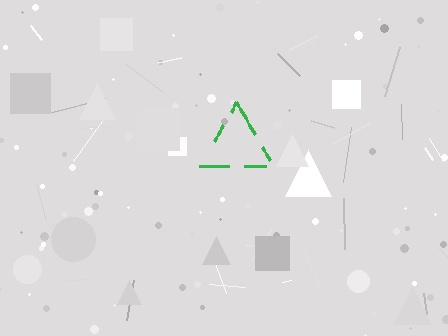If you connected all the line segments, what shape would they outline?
They would outline a triangle.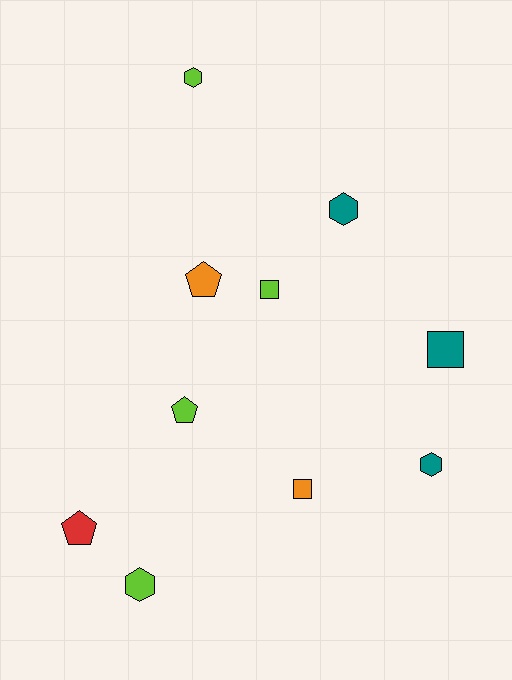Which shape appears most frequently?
Hexagon, with 4 objects.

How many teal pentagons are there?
There are no teal pentagons.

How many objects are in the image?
There are 10 objects.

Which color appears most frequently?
Lime, with 4 objects.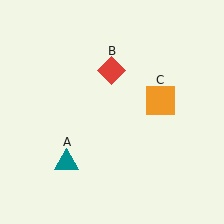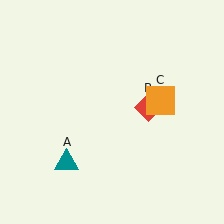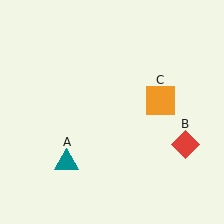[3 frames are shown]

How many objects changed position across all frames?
1 object changed position: red diamond (object B).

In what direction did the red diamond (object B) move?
The red diamond (object B) moved down and to the right.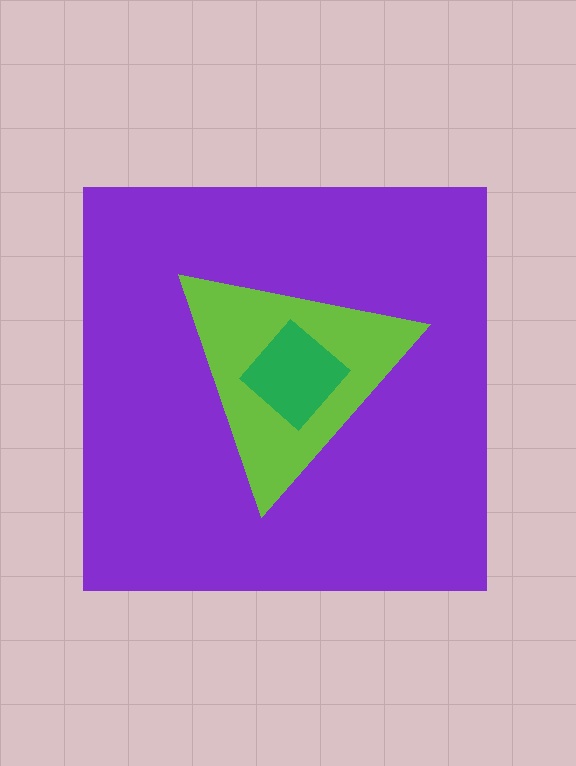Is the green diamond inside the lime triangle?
Yes.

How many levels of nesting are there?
3.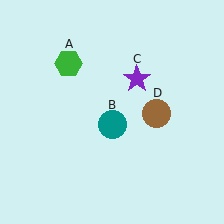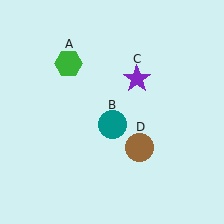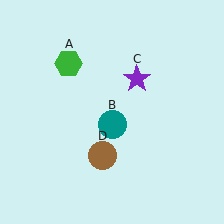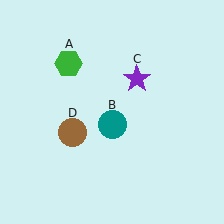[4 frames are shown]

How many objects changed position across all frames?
1 object changed position: brown circle (object D).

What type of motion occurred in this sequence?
The brown circle (object D) rotated clockwise around the center of the scene.